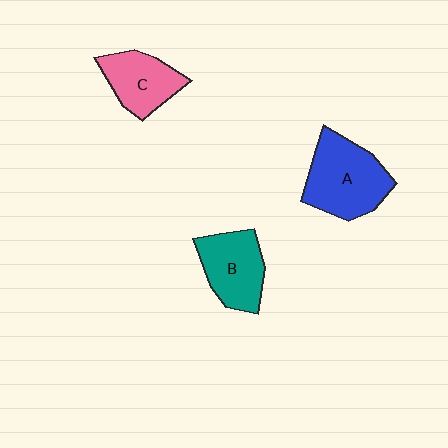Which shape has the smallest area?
Shape C (pink).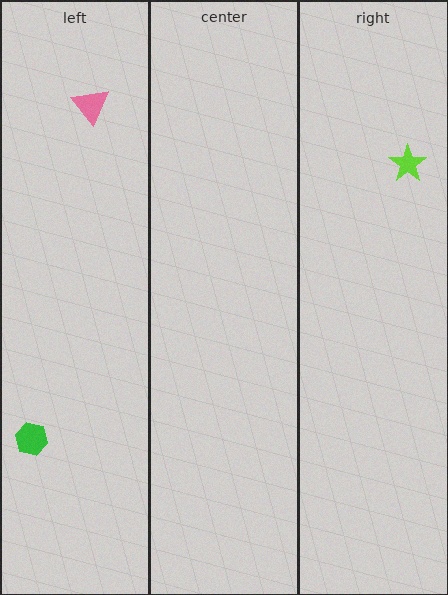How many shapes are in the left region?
2.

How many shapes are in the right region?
1.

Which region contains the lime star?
The right region.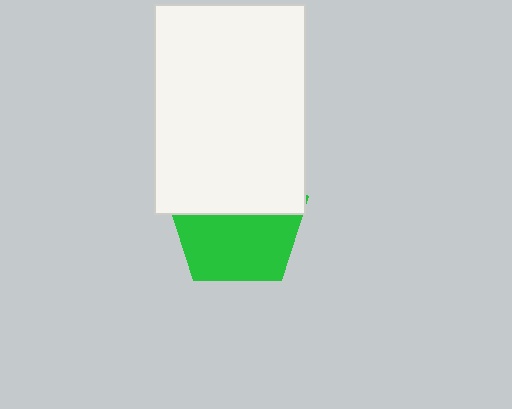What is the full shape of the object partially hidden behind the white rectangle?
The partially hidden object is a green pentagon.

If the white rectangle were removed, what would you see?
You would see the complete green pentagon.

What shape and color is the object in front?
The object in front is a white rectangle.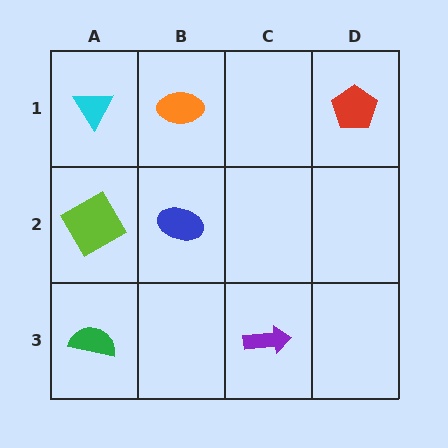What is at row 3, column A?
A green semicircle.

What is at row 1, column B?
An orange ellipse.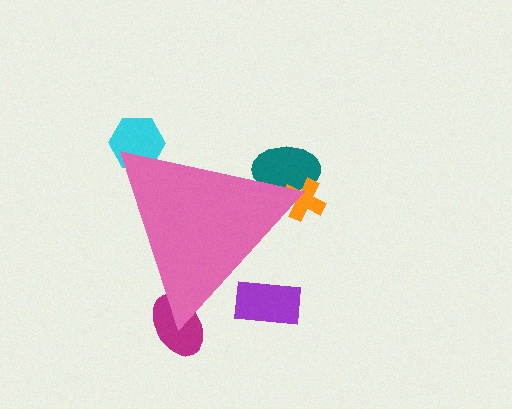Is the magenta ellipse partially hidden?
Yes, the magenta ellipse is partially hidden behind the pink triangle.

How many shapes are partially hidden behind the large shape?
5 shapes are partially hidden.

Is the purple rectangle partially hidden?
Yes, the purple rectangle is partially hidden behind the pink triangle.